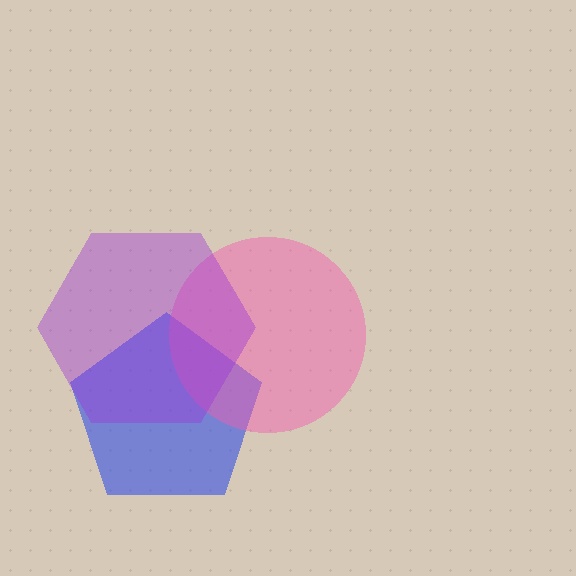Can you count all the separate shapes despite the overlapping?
Yes, there are 3 separate shapes.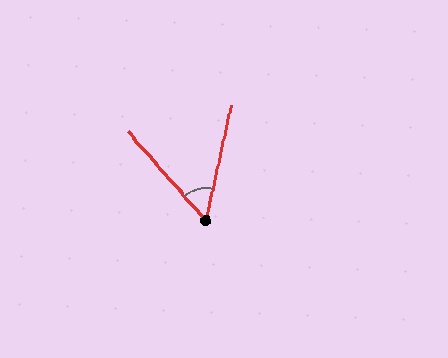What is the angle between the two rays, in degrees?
Approximately 54 degrees.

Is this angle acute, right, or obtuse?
It is acute.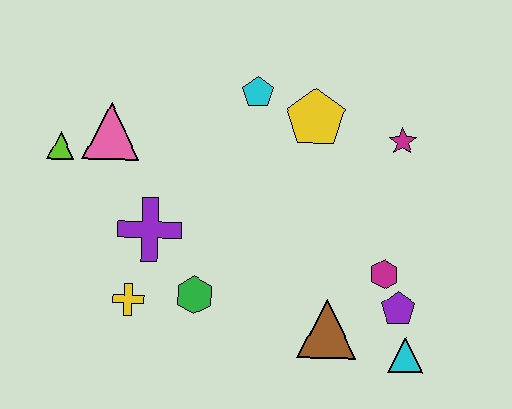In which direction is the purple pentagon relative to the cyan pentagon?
The purple pentagon is below the cyan pentagon.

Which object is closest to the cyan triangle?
The purple pentagon is closest to the cyan triangle.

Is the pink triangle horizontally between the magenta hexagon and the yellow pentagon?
No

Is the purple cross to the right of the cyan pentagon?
No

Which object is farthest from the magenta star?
The lime triangle is farthest from the magenta star.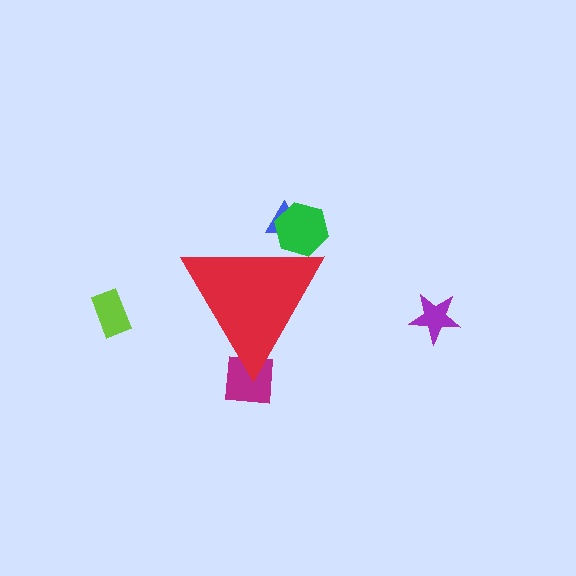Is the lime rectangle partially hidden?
No, the lime rectangle is fully visible.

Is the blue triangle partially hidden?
Yes, the blue triangle is partially hidden behind the red triangle.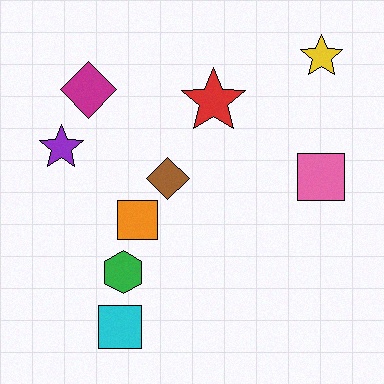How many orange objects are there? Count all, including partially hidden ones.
There is 1 orange object.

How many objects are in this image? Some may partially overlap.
There are 9 objects.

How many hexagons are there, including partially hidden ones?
There is 1 hexagon.